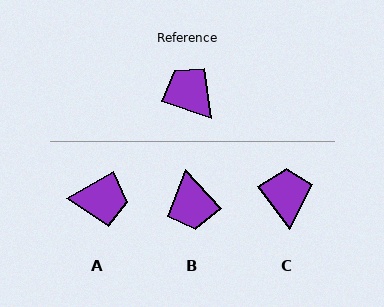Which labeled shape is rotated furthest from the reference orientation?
B, about 151 degrees away.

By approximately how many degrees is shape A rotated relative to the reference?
Approximately 132 degrees clockwise.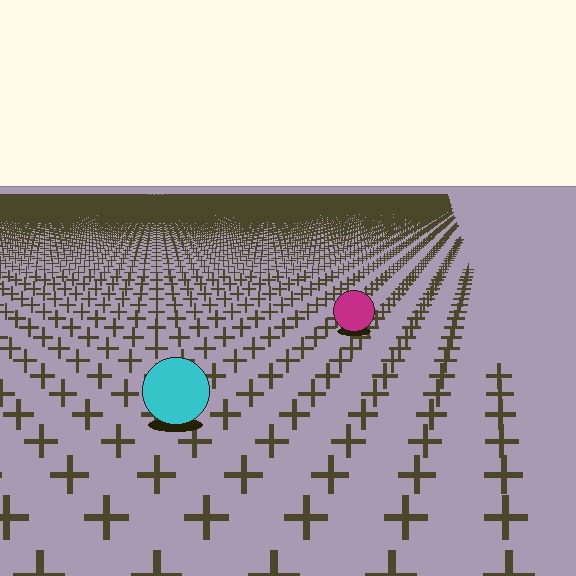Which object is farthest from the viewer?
The magenta circle is farthest from the viewer. It appears smaller and the ground texture around it is denser.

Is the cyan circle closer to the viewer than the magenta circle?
Yes. The cyan circle is closer — you can tell from the texture gradient: the ground texture is coarser near it.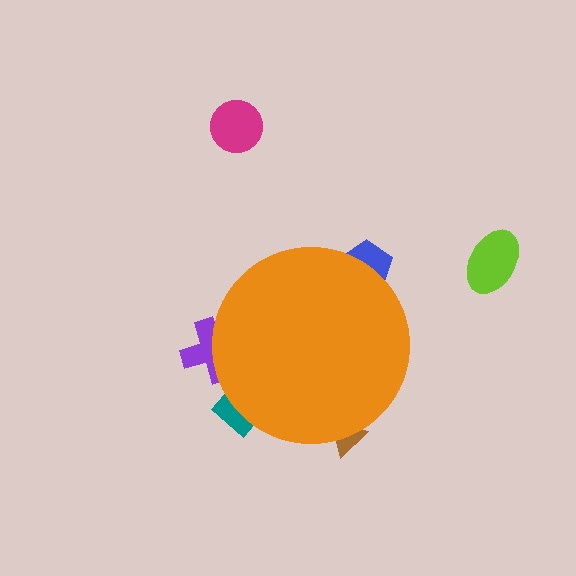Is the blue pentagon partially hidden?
Yes, the blue pentagon is partially hidden behind the orange circle.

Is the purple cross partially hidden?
Yes, the purple cross is partially hidden behind the orange circle.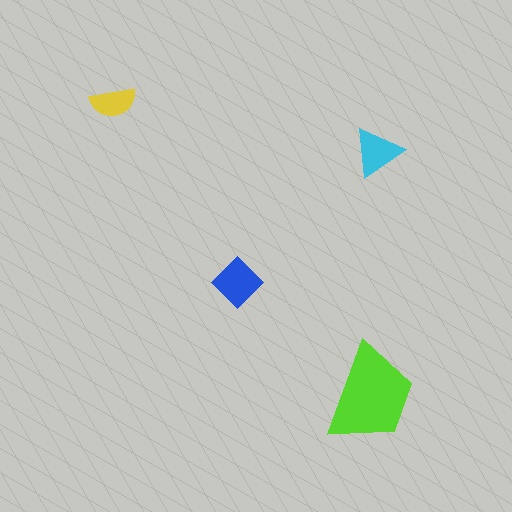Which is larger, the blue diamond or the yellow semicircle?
The blue diamond.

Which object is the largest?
The lime trapezoid.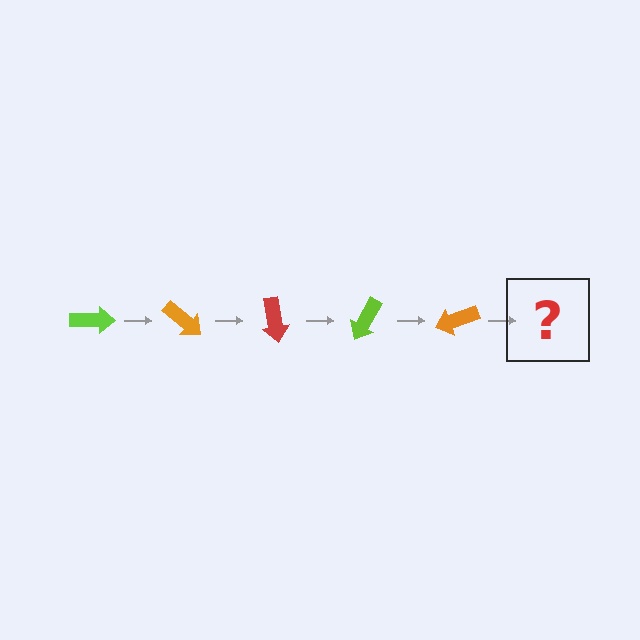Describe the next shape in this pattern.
It should be a red arrow, rotated 200 degrees from the start.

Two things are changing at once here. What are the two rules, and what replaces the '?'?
The two rules are that it rotates 40 degrees each step and the color cycles through lime, orange, and red. The '?' should be a red arrow, rotated 200 degrees from the start.